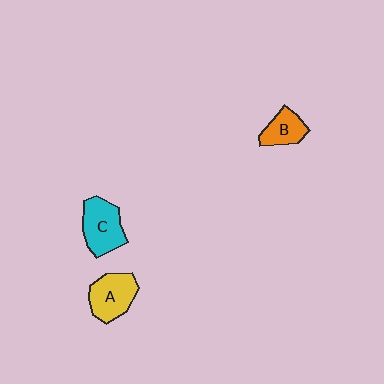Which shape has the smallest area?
Shape B (orange).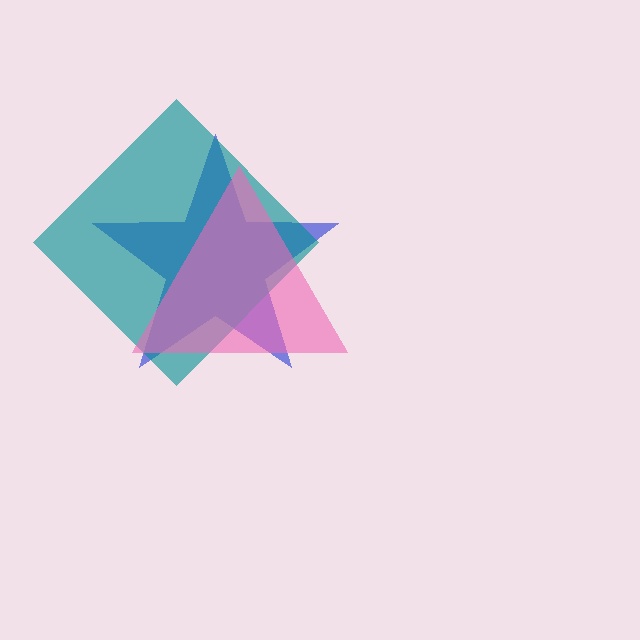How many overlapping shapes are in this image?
There are 3 overlapping shapes in the image.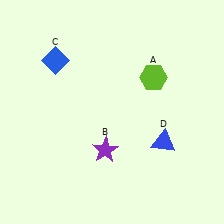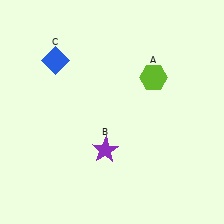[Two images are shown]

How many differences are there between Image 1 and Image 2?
There is 1 difference between the two images.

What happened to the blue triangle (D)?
The blue triangle (D) was removed in Image 2. It was in the bottom-right area of Image 1.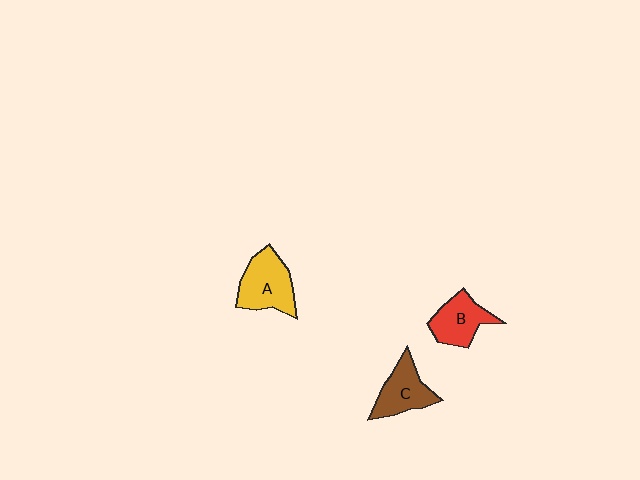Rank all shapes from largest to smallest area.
From largest to smallest: A (yellow), C (brown), B (red).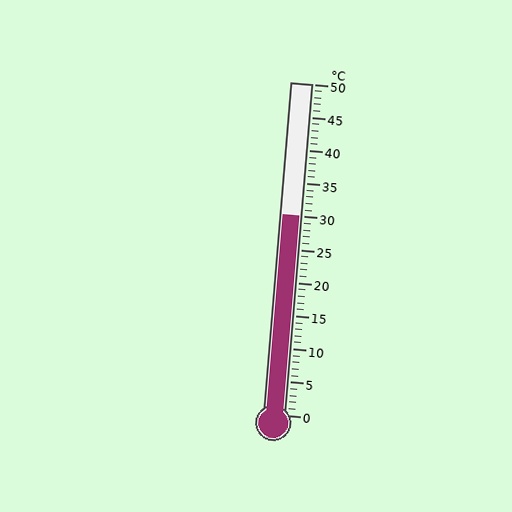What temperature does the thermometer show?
The thermometer shows approximately 30°C.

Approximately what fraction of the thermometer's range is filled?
The thermometer is filled to approximately 60% of its range.